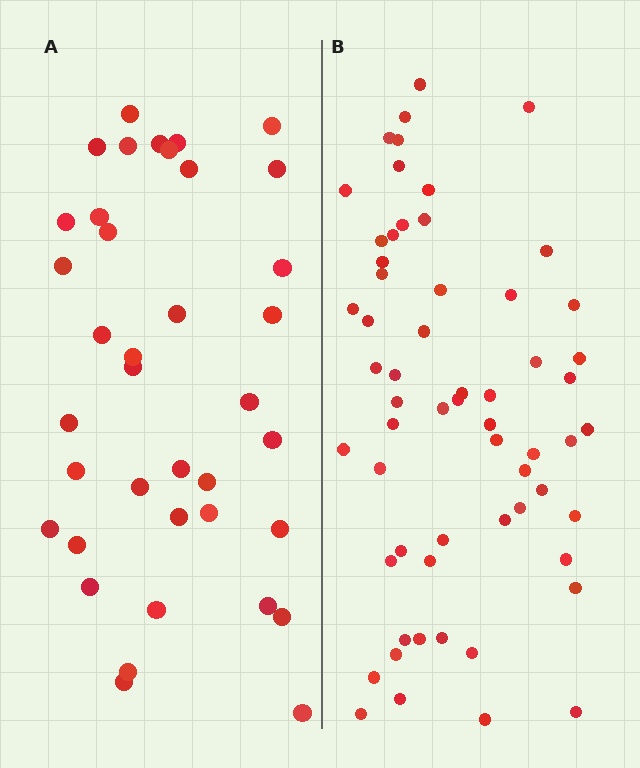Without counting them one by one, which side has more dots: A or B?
Region B (the right region) has more dots.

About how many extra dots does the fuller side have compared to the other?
Region B has approximately 20 more dots than region A.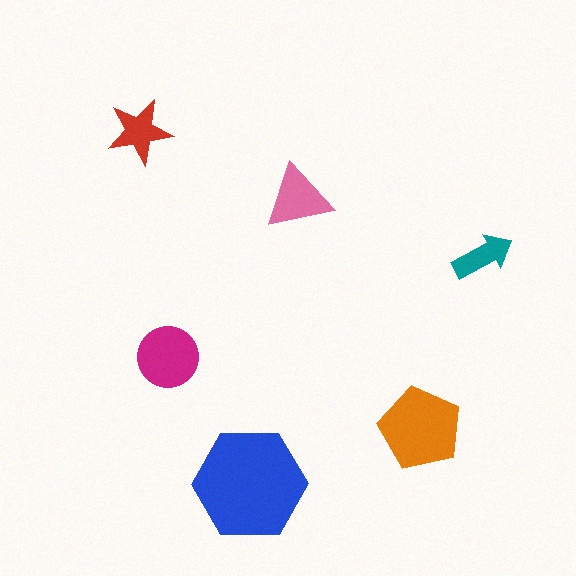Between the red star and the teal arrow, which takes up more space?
The red star.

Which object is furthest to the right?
The teal arrow is rightmost.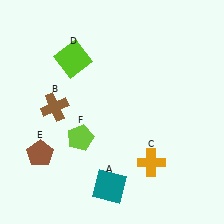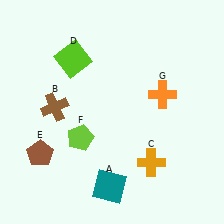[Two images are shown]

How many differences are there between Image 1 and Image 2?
There is 1 difference between the two images.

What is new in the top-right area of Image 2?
An orange cross (G) was added in the top-right area of Image 2.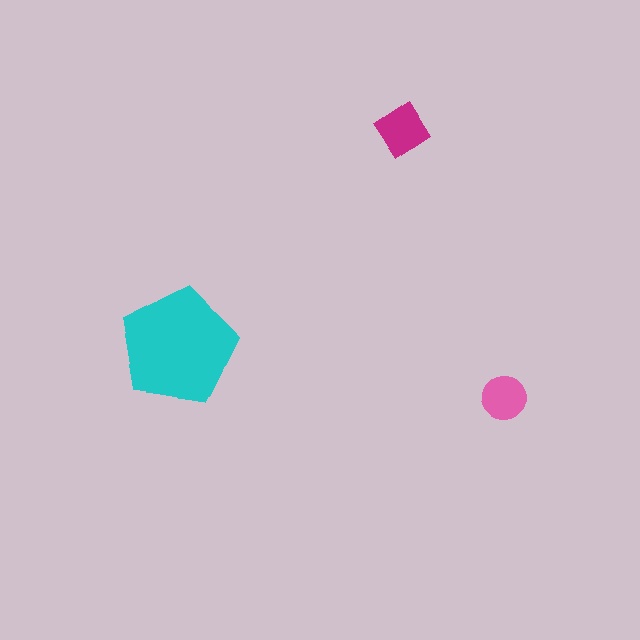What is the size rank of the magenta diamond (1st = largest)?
2nd.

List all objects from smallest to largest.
The pink circle, the magenta diamond, the cyan pentagon.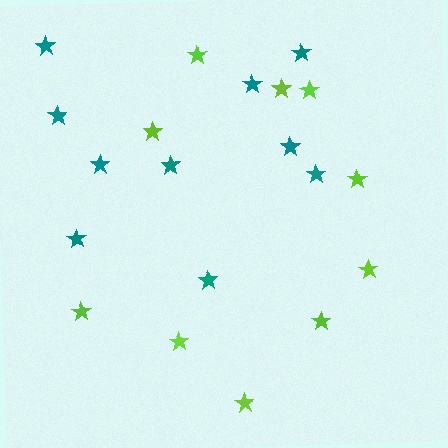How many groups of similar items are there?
There are 2 groups: one group of lime stars (10) and one group of teal stars (10).